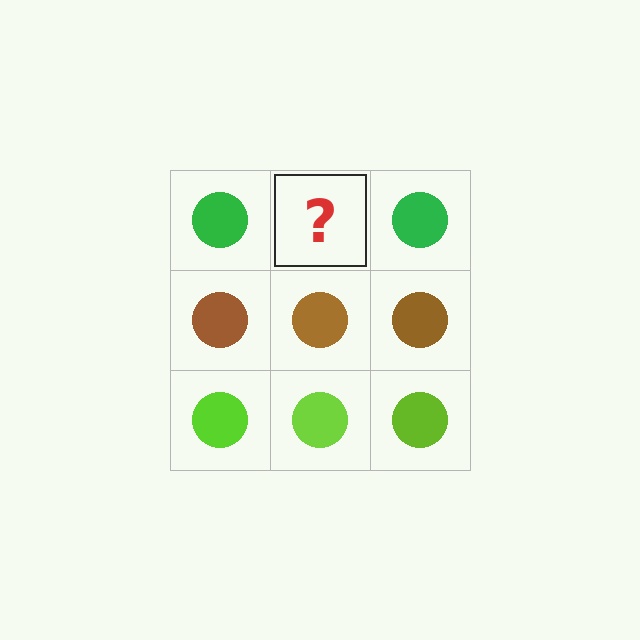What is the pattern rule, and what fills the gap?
The rule is that each row has a consistent color. The gap should be filled with a green circle.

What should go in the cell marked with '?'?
The missing cell should contain a green circle.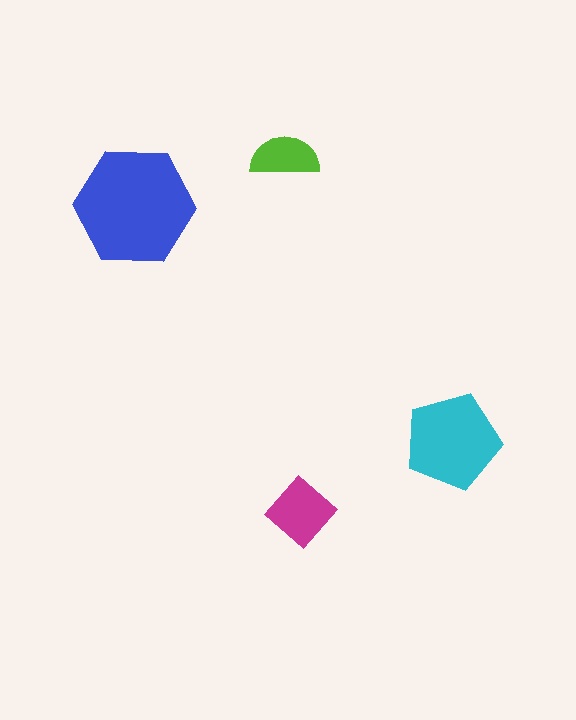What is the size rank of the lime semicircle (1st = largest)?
4th.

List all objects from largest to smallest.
The blue hexagon, the cyan pentagon, the magenta diamond, the lime semicircle.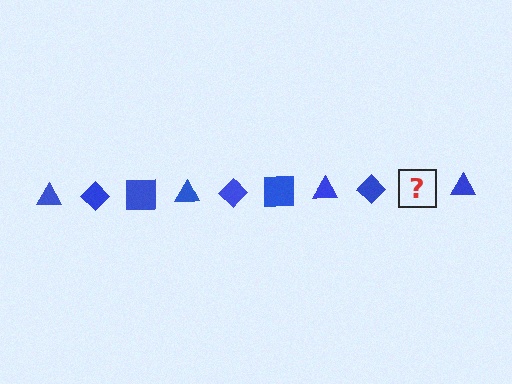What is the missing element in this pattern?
The missing element is a blue square.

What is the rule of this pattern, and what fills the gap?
The rule is that the pattern cycles through triangle, diamond, square shapes in blue. The gap should be filled with a blue square.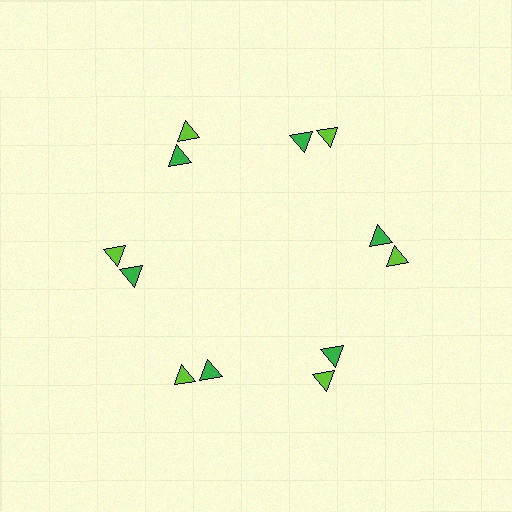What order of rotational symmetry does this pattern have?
This pattern has 6-fold rotational symmetry.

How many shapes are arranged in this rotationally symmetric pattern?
There are 12 shapes, arranged in 6 groups of 2.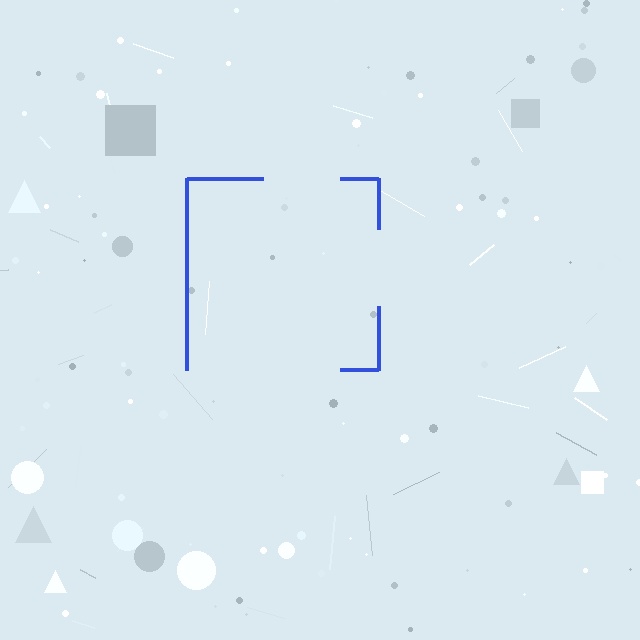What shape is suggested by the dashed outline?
The dashed outline suggests a square.